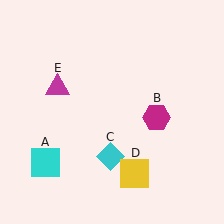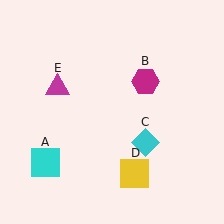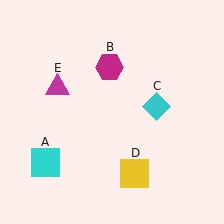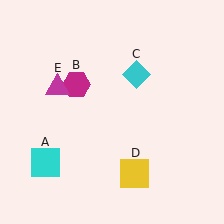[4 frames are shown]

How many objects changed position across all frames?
2 objects changed position: magenta hexagon (object B), cyan diamond (object C).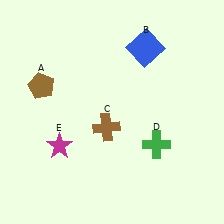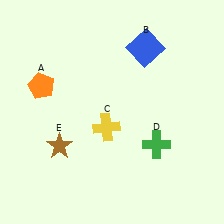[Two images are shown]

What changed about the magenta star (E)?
In Image 1, E is magenta. In Image 2, it changed to brown.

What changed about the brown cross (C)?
In Image 1, C is brown. In Image 2, it changed to yellow.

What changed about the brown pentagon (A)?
In Image 1, A is brown. In Image 2, it changed to orange.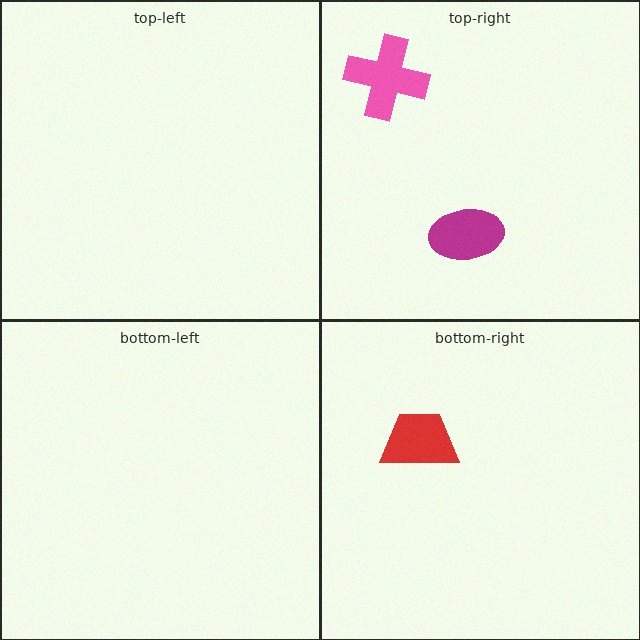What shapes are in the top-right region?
The pink cross, the magenta ellipse.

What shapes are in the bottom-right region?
The red trapezoid.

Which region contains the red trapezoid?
The bottom-right region.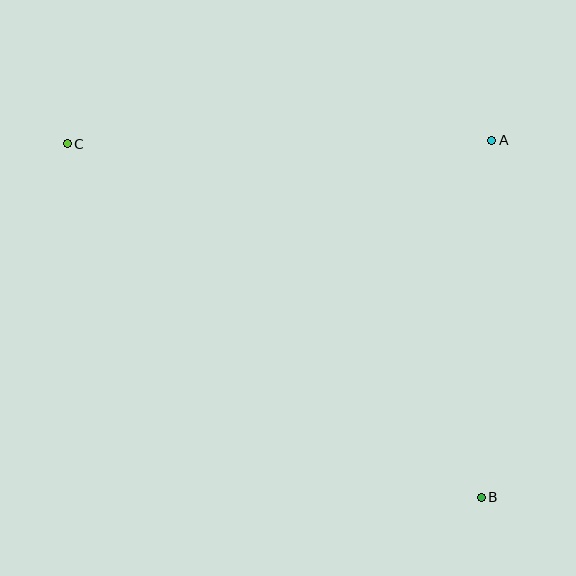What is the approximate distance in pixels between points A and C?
The distance between A and C is approximately 425 pixels.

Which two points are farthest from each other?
Points B and C are farthest from each other.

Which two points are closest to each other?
Points A and B are closest to each other.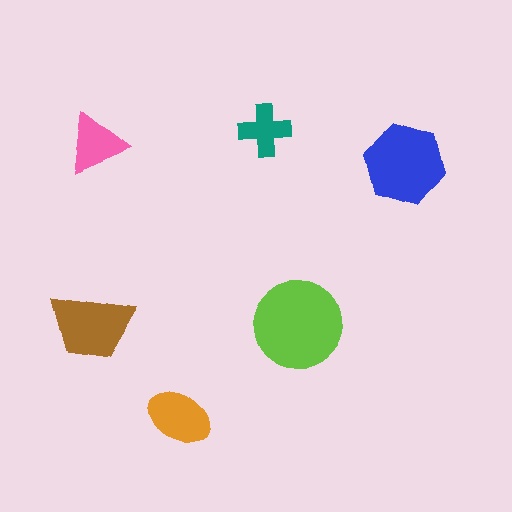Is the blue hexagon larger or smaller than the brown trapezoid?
Larger.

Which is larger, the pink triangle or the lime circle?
The lime circle.